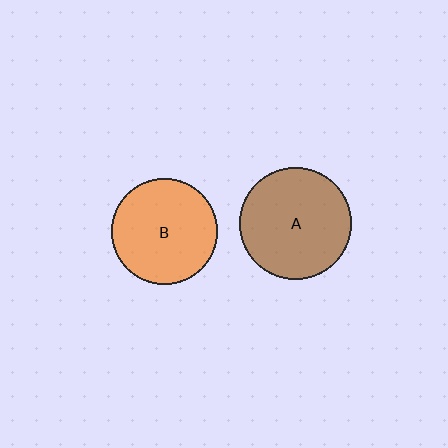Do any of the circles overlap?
No, none of the circles overlap.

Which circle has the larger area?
Circle A (brown).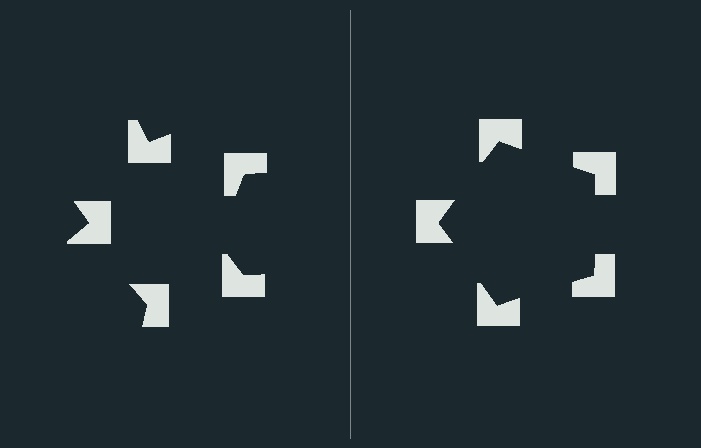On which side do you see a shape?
An illusory pentagon appears on the right side. On the left side the wedge cuts are rotated, so no coherent shape forms.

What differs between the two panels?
The notched squares are positioned identically on both sides; only the wedge orientations differ. On the right they align to a pentagon; on the left they are misaligned.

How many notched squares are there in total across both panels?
10 — 5 on each side.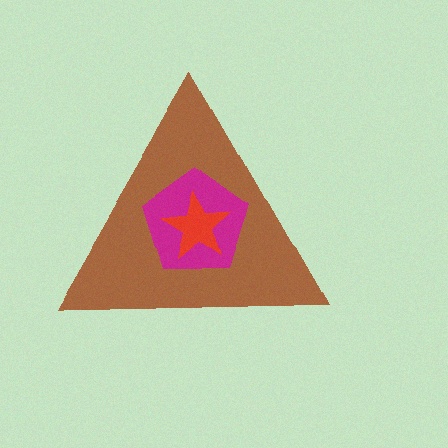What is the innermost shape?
The red star.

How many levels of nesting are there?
3.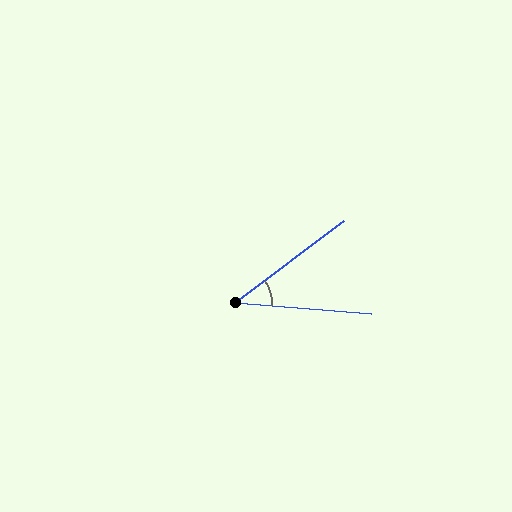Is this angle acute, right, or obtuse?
It is acute.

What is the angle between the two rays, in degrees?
Approximately 42 degrees.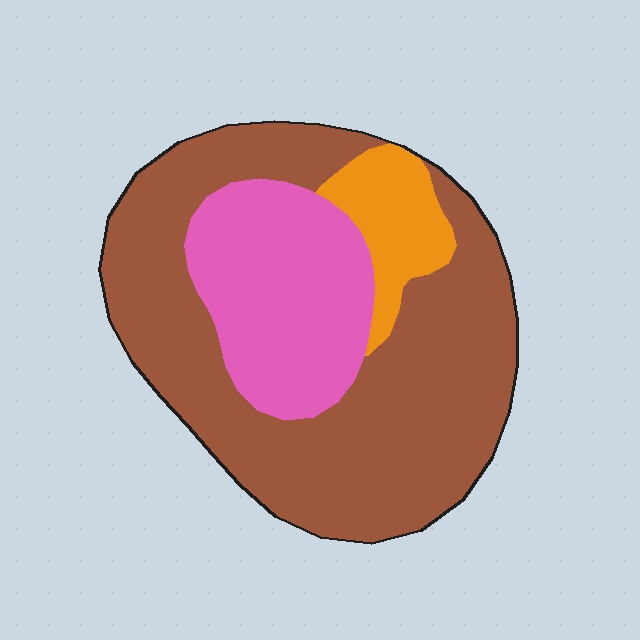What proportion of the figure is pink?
Pink takes up between a quarter and a half of the figure.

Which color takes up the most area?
Brown, at roughly 65%.